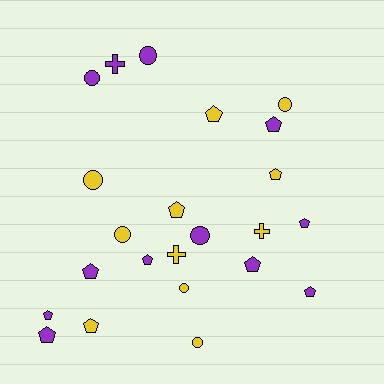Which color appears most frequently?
Purple, with 12 objects.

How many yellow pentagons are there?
There are 4 yellow pentagons.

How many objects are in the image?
There are 23 objects.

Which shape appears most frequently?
Pentagon, with 12 objects.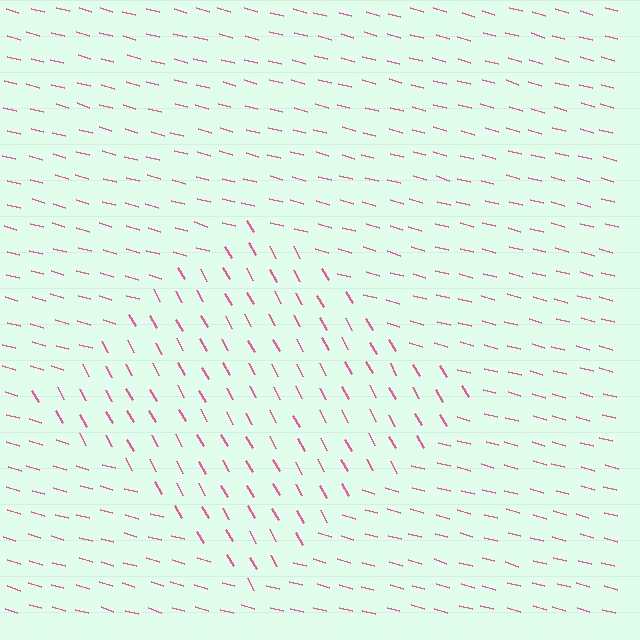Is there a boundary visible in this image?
Yes, there is a texture boundary formed by a change in line orientation.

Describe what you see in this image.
The image is filled with small pink line segments. A diamond region in the image has lines oriented differently from the surrounding lines, creating a visible texture boundary.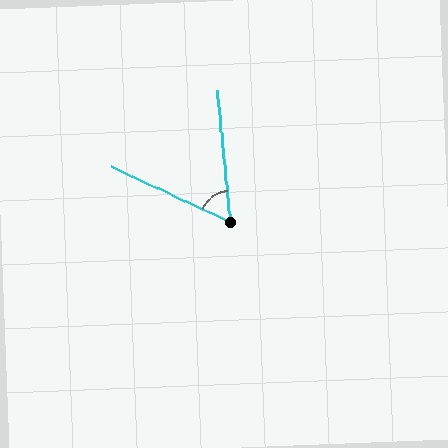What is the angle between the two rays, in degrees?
Approximately 59 degrees.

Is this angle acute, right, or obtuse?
It is acute.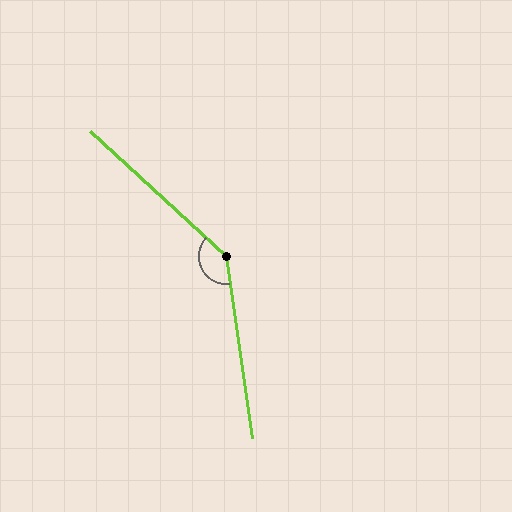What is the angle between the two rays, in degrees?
Approximately 141 degrees.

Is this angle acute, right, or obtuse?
It is obtuse.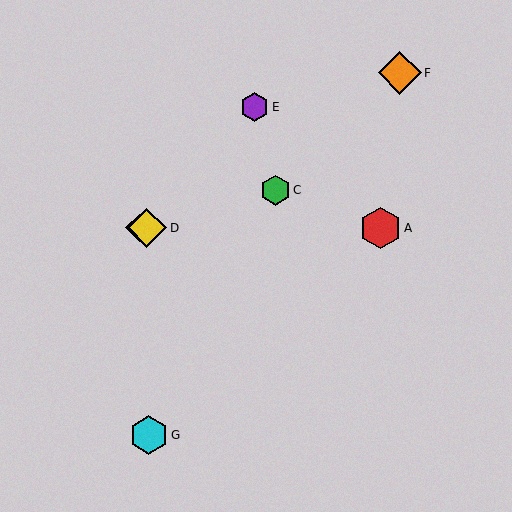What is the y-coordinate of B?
Object B is at y≈228.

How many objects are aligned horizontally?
3 objects (A, B, D) are aligned horizontally.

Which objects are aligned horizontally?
Objects A, B, D are aligned horizontally.